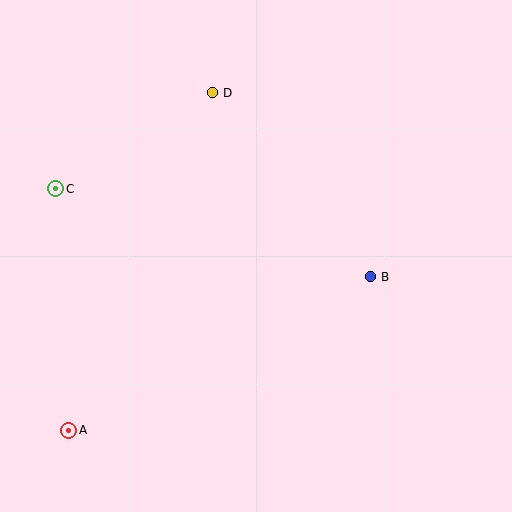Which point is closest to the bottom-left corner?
Point A is closest to the bottom-left corner.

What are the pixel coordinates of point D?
Point D is at (213, 93).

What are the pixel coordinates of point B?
Point B is at (371, 277).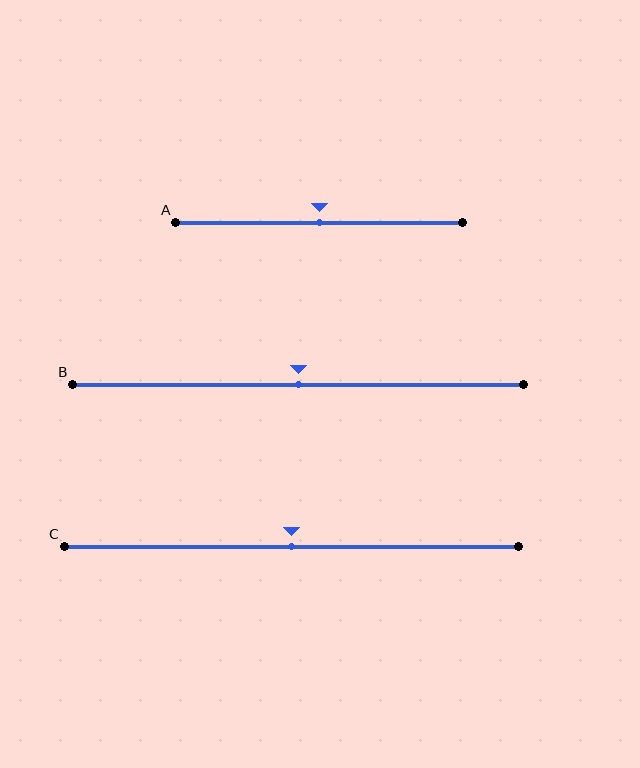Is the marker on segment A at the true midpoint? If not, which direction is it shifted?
Yes, the marker on segment A is at the true midpoint.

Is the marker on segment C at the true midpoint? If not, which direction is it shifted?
Yes, the marker on segment C is at the true midpoint.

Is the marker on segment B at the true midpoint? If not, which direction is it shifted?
Yes, the marker on segment B is at the true midpoint.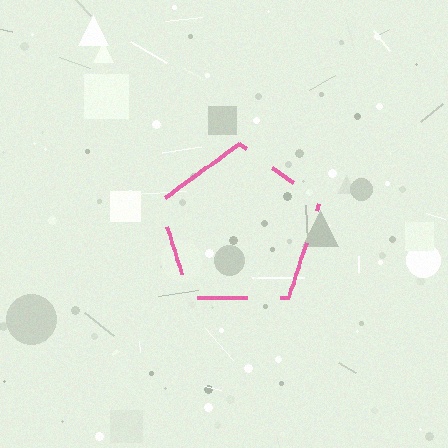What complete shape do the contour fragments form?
The contour fragments form a pentagon.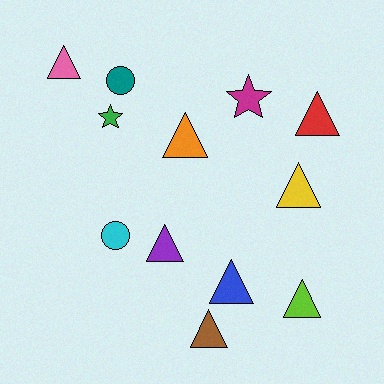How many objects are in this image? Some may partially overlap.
There are 12 objects.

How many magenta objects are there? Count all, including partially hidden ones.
There is 1 magenta object.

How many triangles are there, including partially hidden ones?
There are 8 triangles.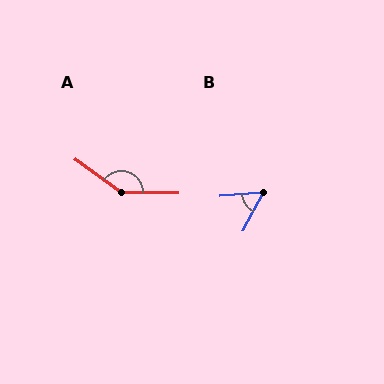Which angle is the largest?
A, at approximately 144 degrees.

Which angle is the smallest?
B, at approximately 58 degrees.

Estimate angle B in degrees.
Approximately 58 degrees.